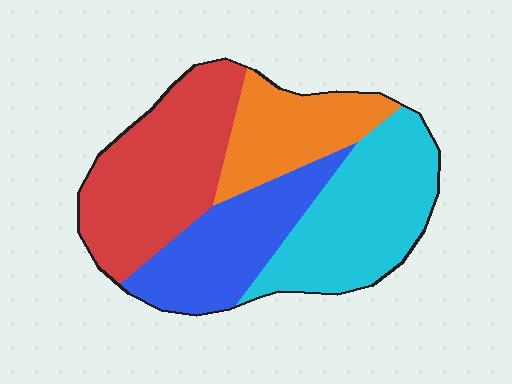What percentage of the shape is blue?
Blue takes up about one fifth (1/5) of the shape.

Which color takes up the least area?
Orange, at roughly 20%.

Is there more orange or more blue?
Blue.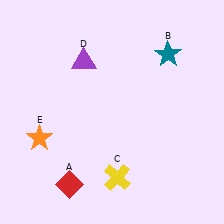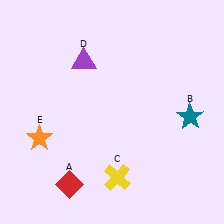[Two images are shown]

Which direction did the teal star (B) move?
The teal star (B) moved down.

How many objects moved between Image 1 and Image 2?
1 object moved between the two images.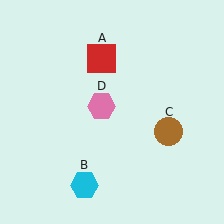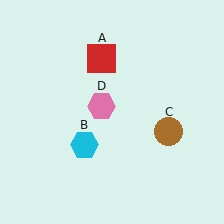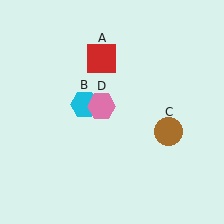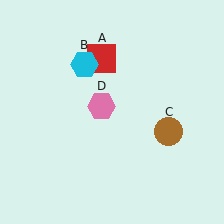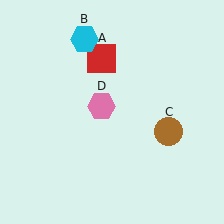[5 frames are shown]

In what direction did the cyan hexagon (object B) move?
The cyan hexagon (object B) moved up.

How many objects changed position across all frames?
1 object changed position: cyan hexagon (object B).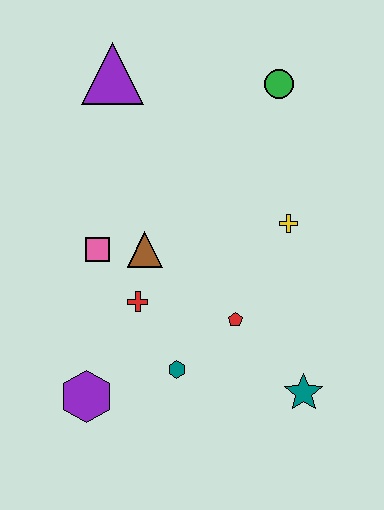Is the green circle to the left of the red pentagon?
No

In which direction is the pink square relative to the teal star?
The pink square is to the left of the teal star.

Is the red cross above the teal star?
Yes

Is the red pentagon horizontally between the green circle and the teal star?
No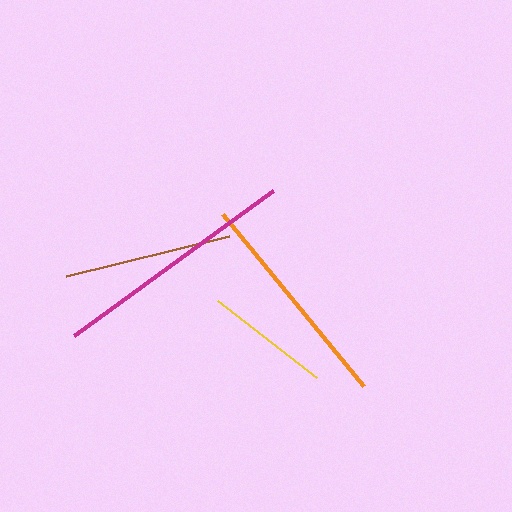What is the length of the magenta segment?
The magenta segment is approximately 246 pixels long.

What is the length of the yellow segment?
The yellow segment is approximately 125 pixels long.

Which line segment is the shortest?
The yellow line is the shortest at approximately 125 pixels.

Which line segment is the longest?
The magenta line is the longest at approximately 246 pixels.